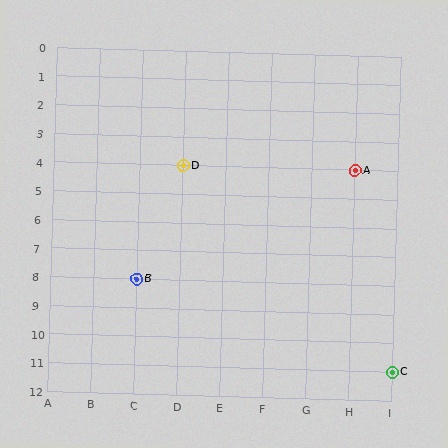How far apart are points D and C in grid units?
Points D and C are 5 columns and 7 rows apart (about 8.6 grid units diagonally).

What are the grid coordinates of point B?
Point B is at grid coordinates (C, 8).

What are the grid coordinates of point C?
Point C is at grid coordinates (I, 11).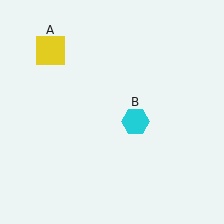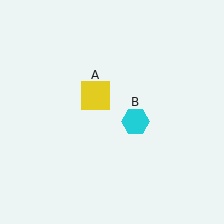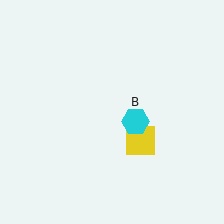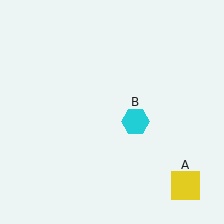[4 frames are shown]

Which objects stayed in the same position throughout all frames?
Cyan hexagon (object B) remained stationary.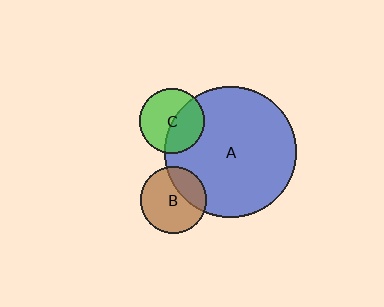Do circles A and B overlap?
Yes.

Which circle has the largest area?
Circle A (blue).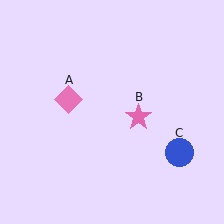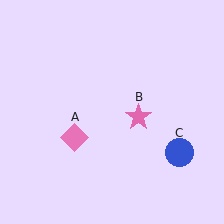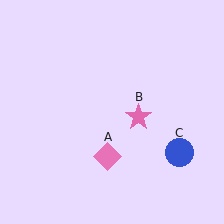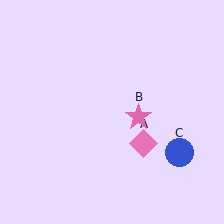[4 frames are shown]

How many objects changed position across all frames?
1 object changed position: pink diamond (object A).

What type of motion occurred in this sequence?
The pink diamond (object A) rotated counterclockwise around the center of the scene.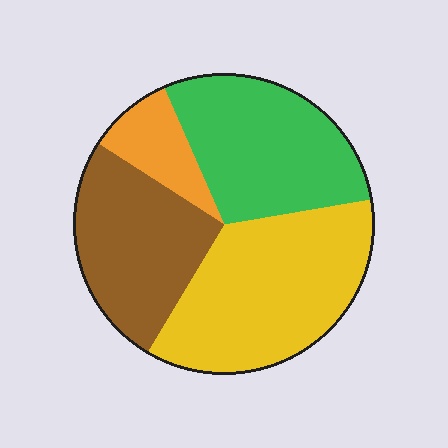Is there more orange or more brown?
Brown.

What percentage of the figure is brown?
Brown takes up between a quarter and a half of the figure.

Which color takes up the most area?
Yellow, at roughly 35%.